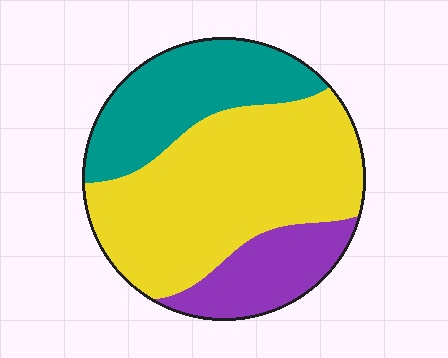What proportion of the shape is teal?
Teal takes up about one quarter (1/4) of the shape.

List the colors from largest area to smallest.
From largest to smallest: yellow, teal, purple.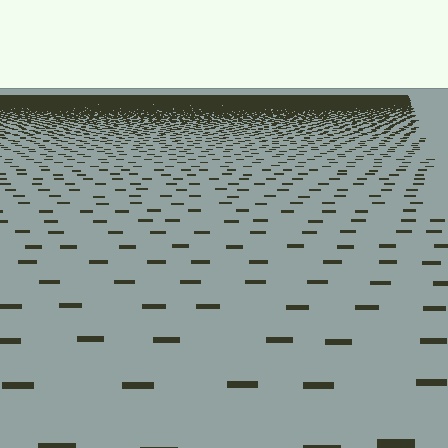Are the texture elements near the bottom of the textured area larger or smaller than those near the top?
Larger. Near the bottom, elements are closer to the viewer and appear at a bigger on-screen size.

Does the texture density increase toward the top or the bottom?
Density increases toward the top.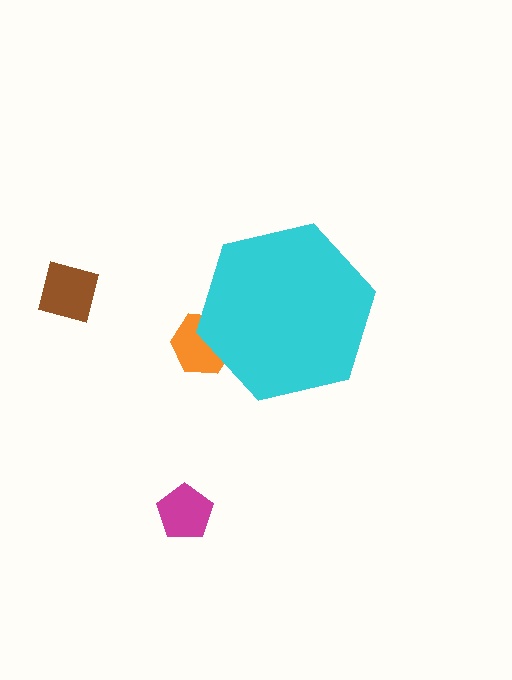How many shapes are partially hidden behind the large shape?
1 shape is partially hidden.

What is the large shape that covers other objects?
A cyan hexagon.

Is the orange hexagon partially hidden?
Yes, the orange hexagon is partially hidden behind the cyan hexagon.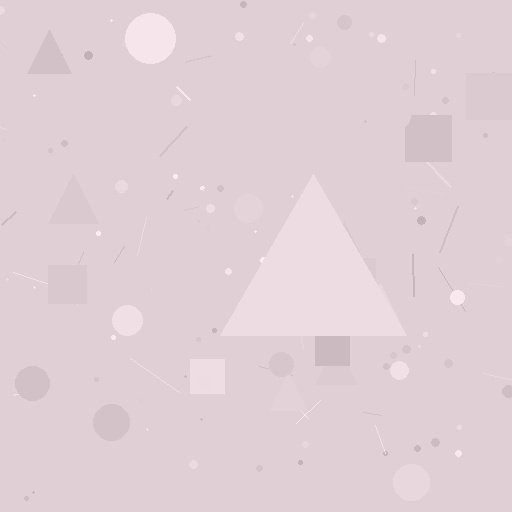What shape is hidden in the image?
A triangle is hidden in the image.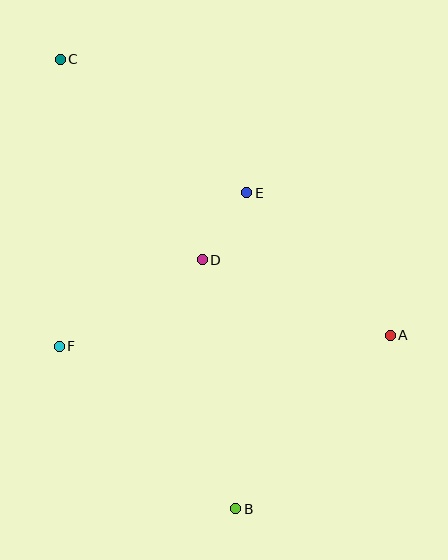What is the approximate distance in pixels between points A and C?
The distance between A and C is approximately 430 pixels.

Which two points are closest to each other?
Points D and E are closest to each other.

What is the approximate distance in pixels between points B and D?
The distance between B and D is approximately 251 pixels.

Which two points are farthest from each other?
Points B and C are farthest from each other.